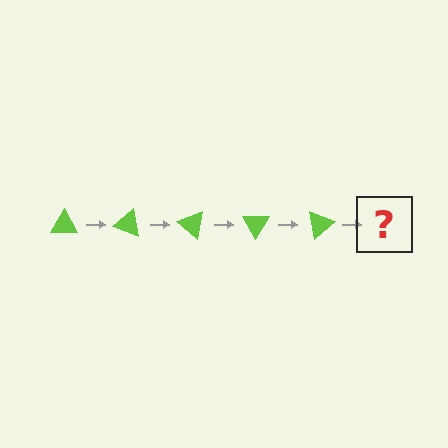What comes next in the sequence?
The next element should be a lime triangle rotated 100 degrees.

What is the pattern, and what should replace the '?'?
The pattern is that the triangle rotates 20 degrees each step. The '?' should be a lime triangle rotated 100 degrees.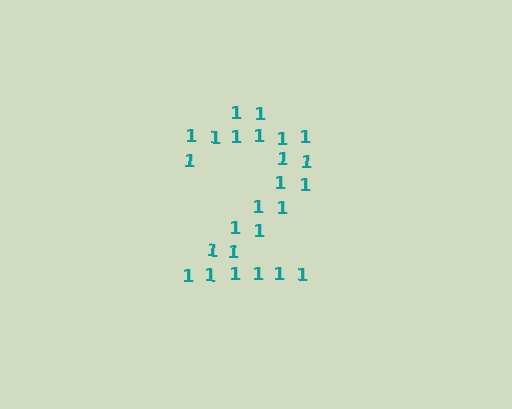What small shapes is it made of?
It is made of small digit 1's.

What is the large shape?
The large shape is the digit 2.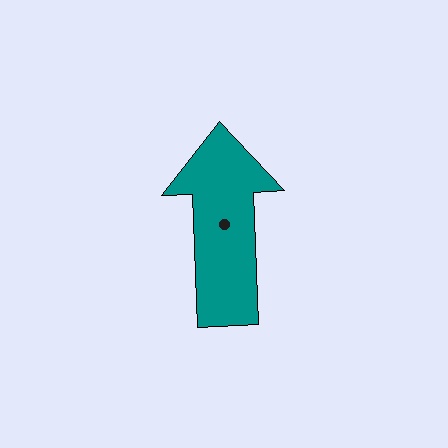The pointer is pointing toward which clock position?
Roughly 12 o'clock.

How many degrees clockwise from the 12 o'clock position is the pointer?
Approximately 358 degrees.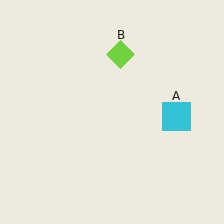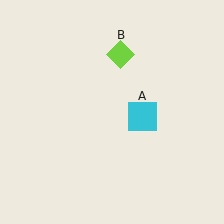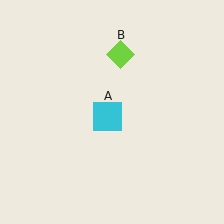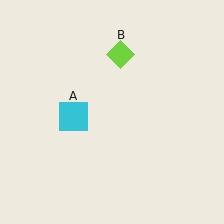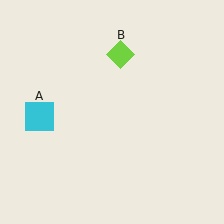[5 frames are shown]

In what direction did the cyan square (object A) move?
The cyan square (object A) moved left.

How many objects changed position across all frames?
1 object changed position: cyan square (object A).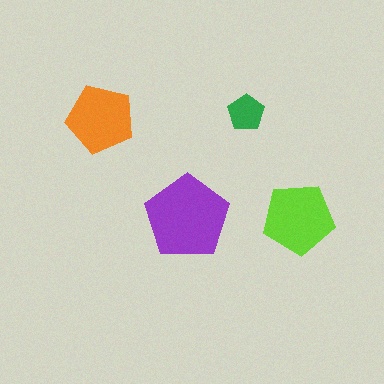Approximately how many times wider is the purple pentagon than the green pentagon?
About 2.5 times wider.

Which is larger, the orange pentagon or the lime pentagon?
The lime one.